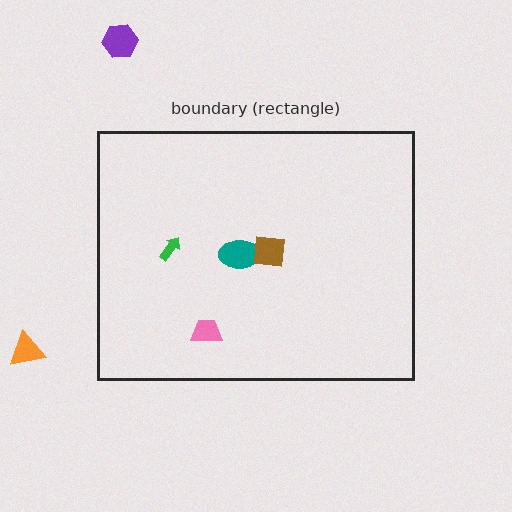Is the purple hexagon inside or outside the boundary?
Outside.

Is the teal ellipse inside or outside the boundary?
Inside.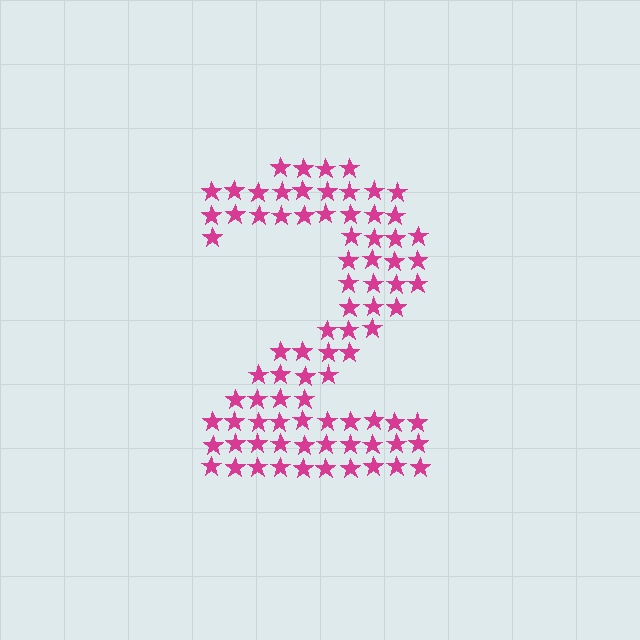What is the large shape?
The large shape is the digit 2.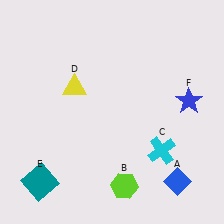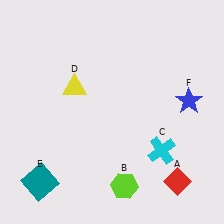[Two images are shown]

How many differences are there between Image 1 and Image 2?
There is 1 difference between the two images.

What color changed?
The diamond (A) changed from blue in Image 1 to red in Image 2.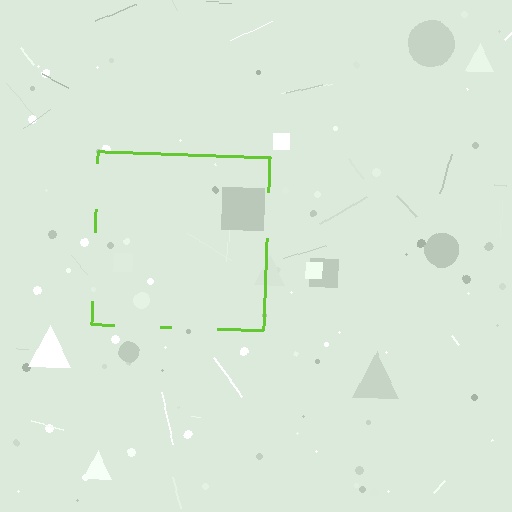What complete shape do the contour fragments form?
The contour fragments form a square.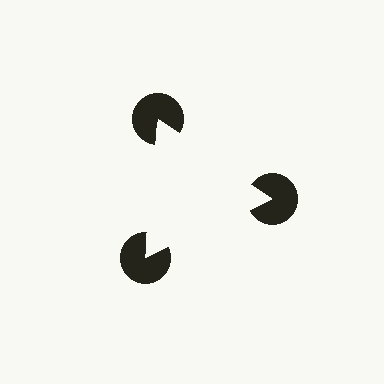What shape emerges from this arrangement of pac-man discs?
An illusory triangle — its edges are inferred from the aligned wedge cuts in the pac-man discs, not physically drawn.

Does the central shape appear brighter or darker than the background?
It typically appears slightly brighter than the background, even though no actual brightness change is drawn.